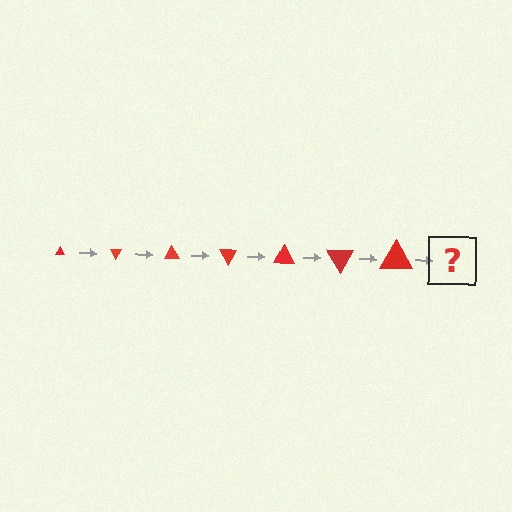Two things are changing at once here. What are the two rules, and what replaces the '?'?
The two rules are that the triangle grows larger each step and it rotates 60 degrees each step. The '?' should be a triangle, larger than the previous one and rotated 420 degrees from the start.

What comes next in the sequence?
The next element should be a triangle, larger than the previous one and rotated 420 degrees from the start.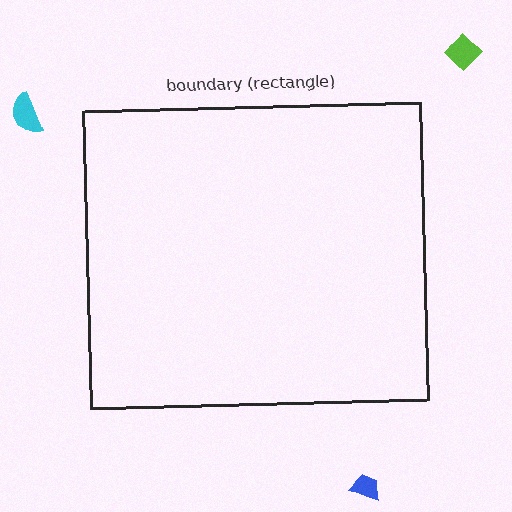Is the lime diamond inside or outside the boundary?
Outside.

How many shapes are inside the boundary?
0 inside, 3 outside.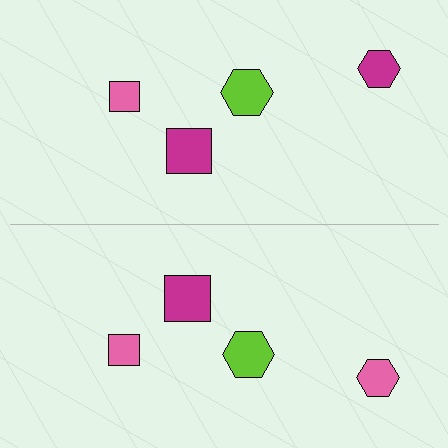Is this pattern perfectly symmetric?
No, the pattern is not perfectly symmetric. The pink hexagon on the bottom side breaks the symmetry — its mirror counterpart is magenta.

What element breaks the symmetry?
The pink hexagon on the bottom side breaks the symmetry — its mirror counterpart is magenta.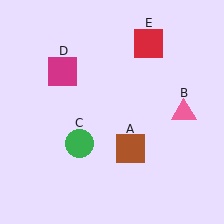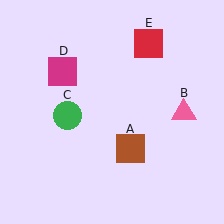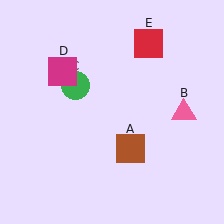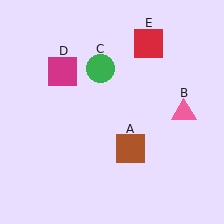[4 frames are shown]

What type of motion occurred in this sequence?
The green circle (object C) rotated clockwise around the center of the scene.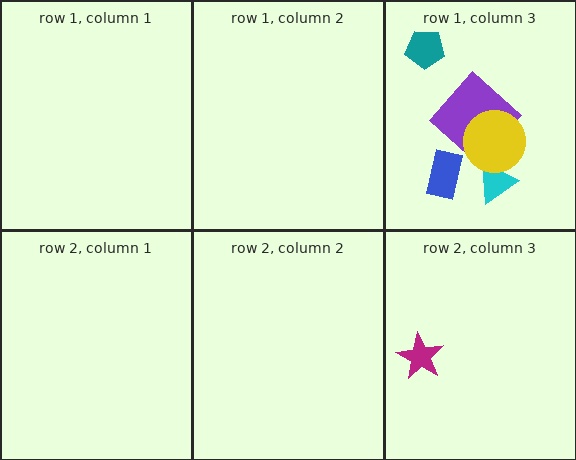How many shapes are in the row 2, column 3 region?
1.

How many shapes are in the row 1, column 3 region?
5.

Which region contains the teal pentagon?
The row 1, column 3 region.